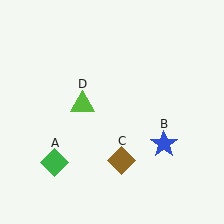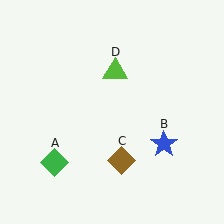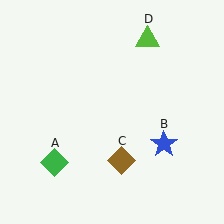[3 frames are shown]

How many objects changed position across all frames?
1 object changed position: lime triangle (object D).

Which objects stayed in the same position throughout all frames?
Green diamond (object A) and blue star (object B) and brown diamond (object C) remained stationary.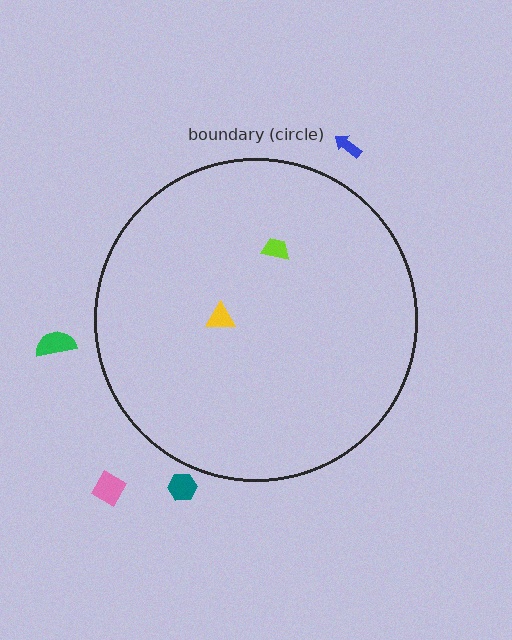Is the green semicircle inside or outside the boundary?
Outside.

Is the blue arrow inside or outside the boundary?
Outside.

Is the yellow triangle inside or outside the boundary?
Inside.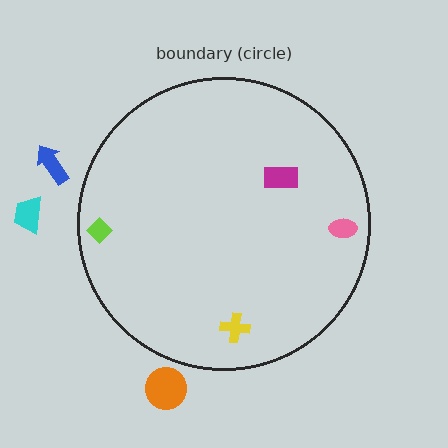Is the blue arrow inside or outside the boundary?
Outside.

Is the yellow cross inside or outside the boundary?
Inside.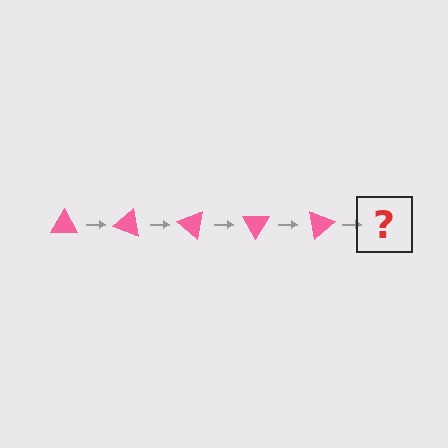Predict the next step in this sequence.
The next step is a pink triangle rotated 100 degrees.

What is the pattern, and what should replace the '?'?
The pattern is that the triangle rotates 20 degrees each step. The '?' should be a pink triangle rotated 100 degrees.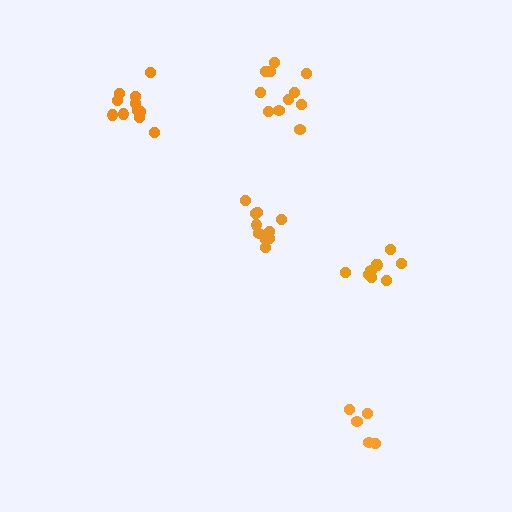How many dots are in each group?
Group 1: 10 dots, Group 2: 9 dots, Group 3: 11 dots, Group 4: 5 dots, Group 5: 11 dots (46 total).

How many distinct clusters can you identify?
There are 5 distinct clusters.